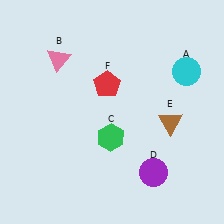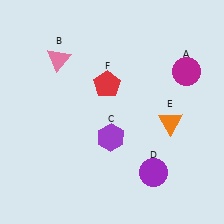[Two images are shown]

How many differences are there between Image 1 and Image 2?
There are 3 differences between the two images.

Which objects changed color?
A changed from cyan to magenta. C changed from green to purple. E changed from brown to orange.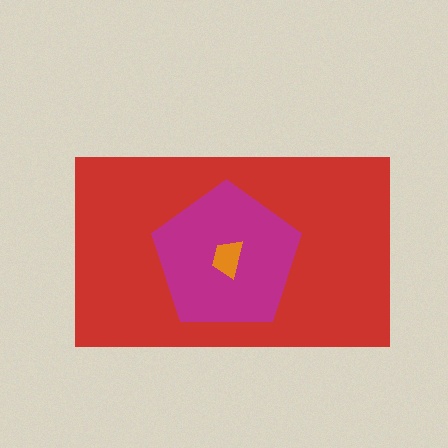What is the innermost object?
The orange trapezoid.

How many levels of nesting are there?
3.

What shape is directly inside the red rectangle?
The magenta pentagon.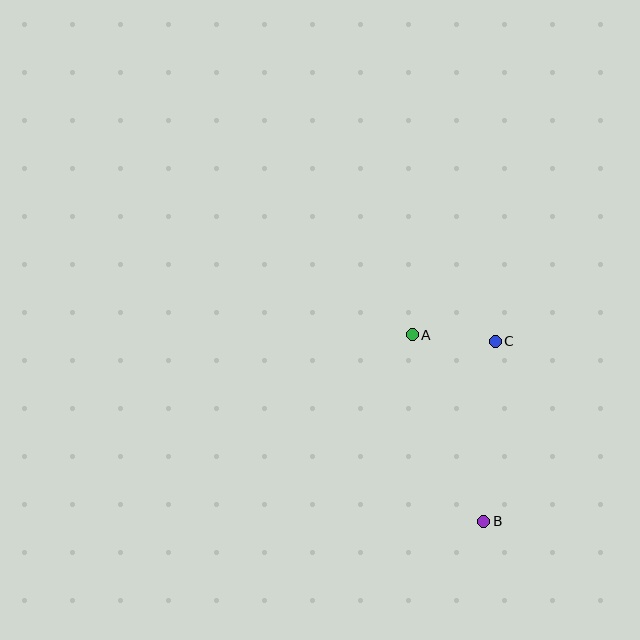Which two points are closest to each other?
Points A and C are closest to each other.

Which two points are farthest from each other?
Points A and B are farthest from each other.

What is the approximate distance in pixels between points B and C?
The distance between B and C is approximately 180 pixels.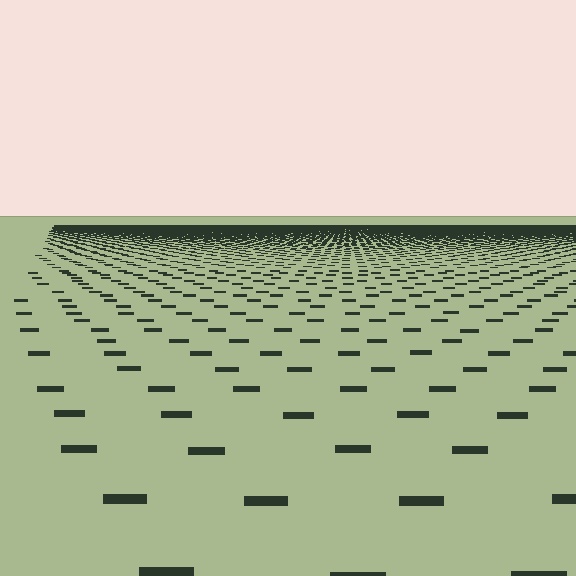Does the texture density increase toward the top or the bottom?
Density increases toward the top.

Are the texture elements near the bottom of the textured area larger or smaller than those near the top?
Larger. Near the bottom, elements are closer to the viewer and appear at a bigger on-screen size.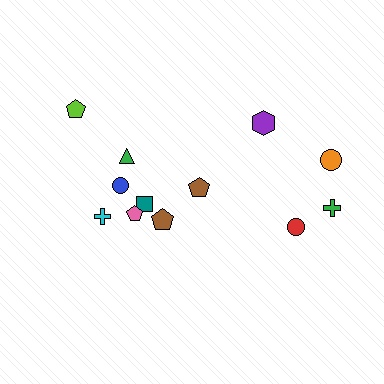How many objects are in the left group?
There are 7 objects.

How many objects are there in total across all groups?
There are 12 objects.